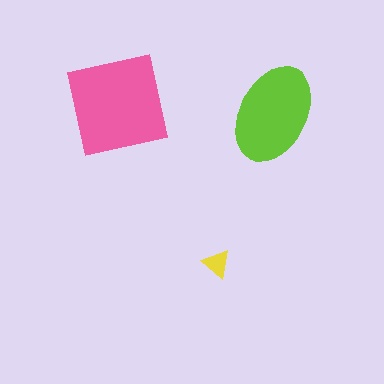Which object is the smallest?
The yellow triangle.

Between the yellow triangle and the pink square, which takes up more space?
The pink square.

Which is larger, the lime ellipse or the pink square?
The pink square.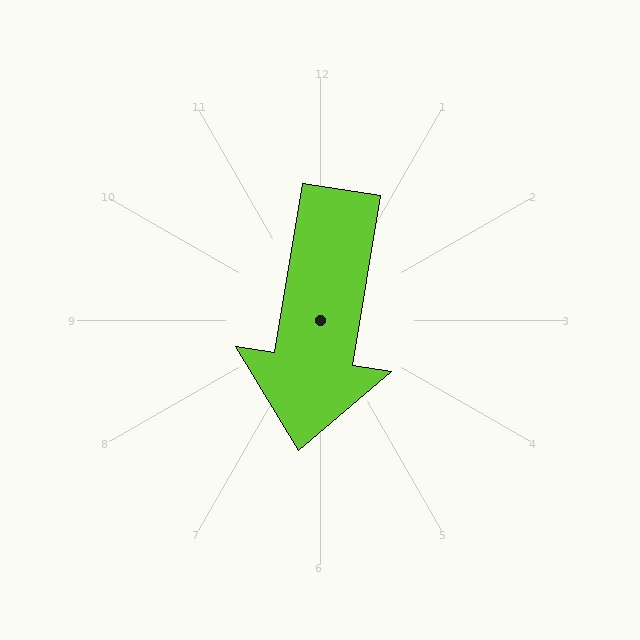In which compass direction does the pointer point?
South.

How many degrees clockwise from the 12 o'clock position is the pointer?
Approximately 189 degrees.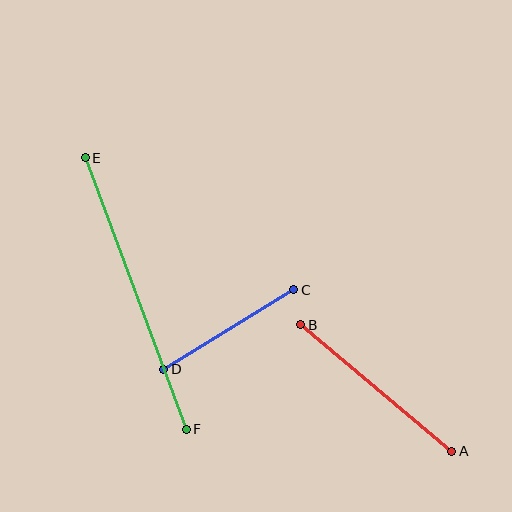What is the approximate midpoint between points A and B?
The midpoint is at approximately (376, 388) pixels.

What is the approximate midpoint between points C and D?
The midpoint is at approximately (229, 330) pixels.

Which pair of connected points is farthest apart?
Points E and F are farthest apart.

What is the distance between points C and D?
The distance is approximately 152 pixels.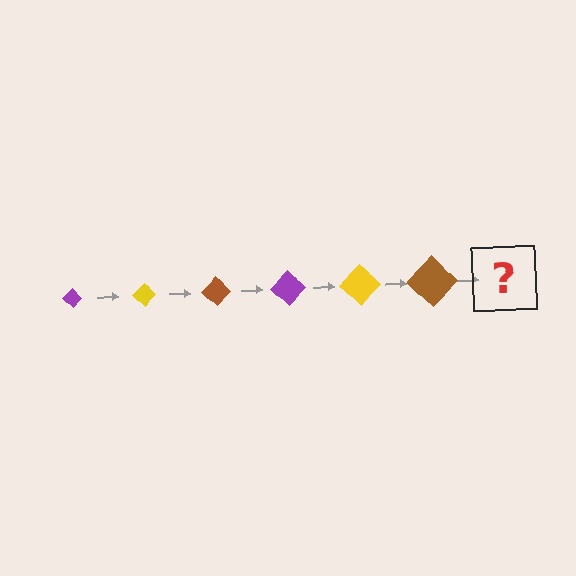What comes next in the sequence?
The next element should be a purple diamond, larger than the previous one.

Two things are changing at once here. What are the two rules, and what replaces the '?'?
The two rules are that the diamond grows larger each step and the color cycles through purple, yellow, and brown. The '?' should be a purple diamond, larger than the previous one.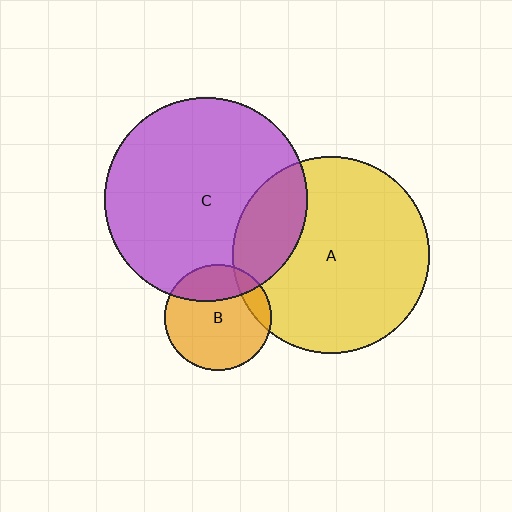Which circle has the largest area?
Circle C (purple).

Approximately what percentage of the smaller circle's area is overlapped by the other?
Approximately 25%.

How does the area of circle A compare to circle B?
Approximately 3.4 times.